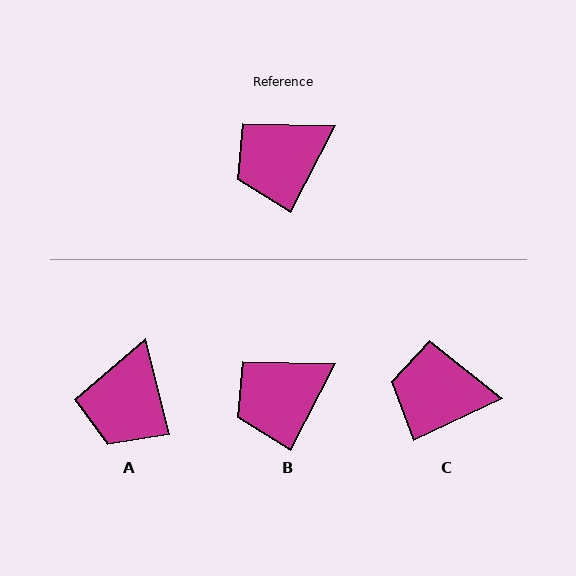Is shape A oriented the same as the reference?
No, it is off by about 41 degrees.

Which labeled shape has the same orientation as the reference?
B.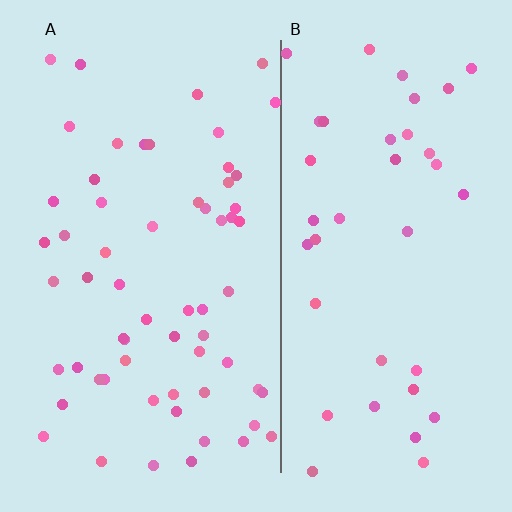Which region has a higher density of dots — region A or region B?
A (the left).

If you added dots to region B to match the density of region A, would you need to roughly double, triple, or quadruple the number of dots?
Approximately double.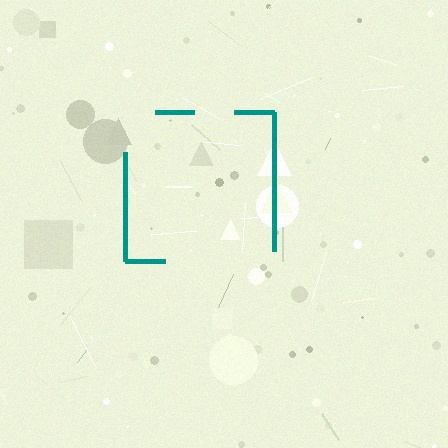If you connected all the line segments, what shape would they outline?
They would outline a square.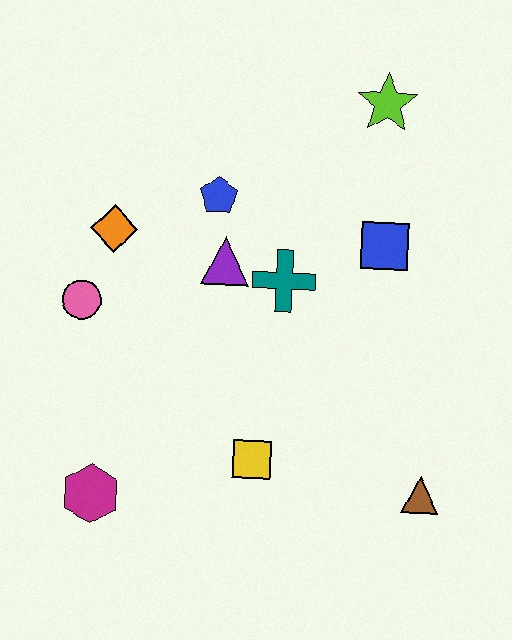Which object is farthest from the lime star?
The magenta hexagon is farthest from the lime star.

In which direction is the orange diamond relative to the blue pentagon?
The orange diamond is to the left of the blue pentagon.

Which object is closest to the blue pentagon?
The purple triangle is closest to the blue pentagon.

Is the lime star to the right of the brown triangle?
No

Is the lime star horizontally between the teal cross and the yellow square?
No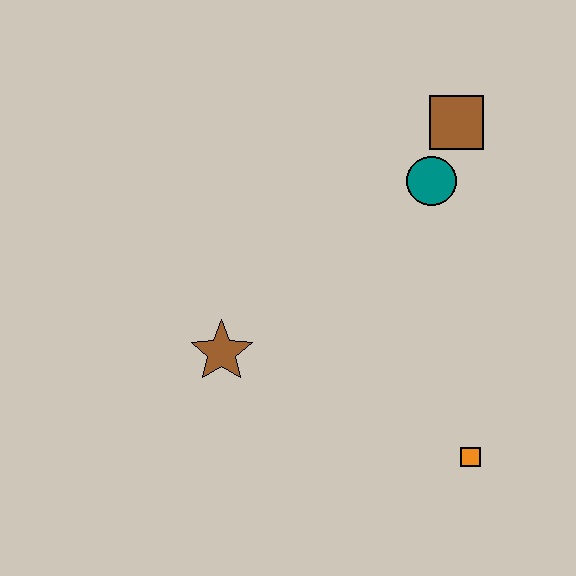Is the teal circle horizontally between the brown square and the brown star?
Yes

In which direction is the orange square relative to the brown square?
The orange square is below the brown square.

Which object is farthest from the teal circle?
The orange square is farthest from the teal circle.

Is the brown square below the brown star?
No